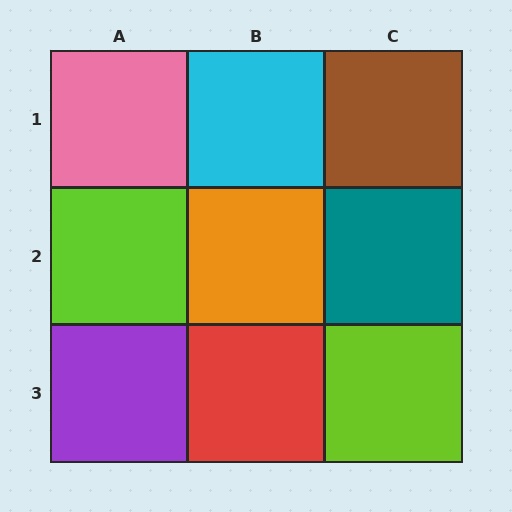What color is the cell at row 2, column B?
Orange.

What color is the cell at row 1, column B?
Cyan.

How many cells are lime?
2 cells are lime.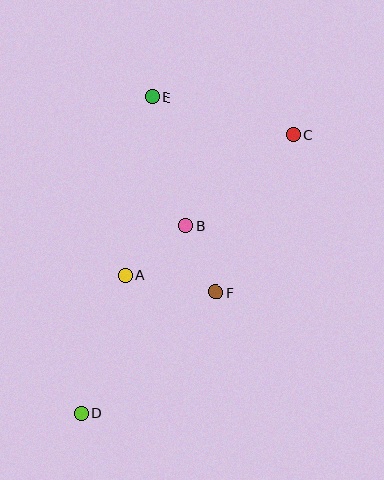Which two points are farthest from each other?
Points C and D are farthest from each other.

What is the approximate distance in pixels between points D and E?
The distance between D and E is approximately 324 pixels.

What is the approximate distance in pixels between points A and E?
The distance between A and E is approximately 180 pixels.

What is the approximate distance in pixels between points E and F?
The distance between E and F is approximately 205 pixels.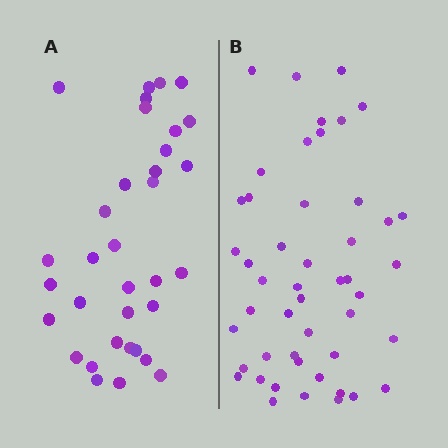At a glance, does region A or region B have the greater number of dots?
Region B (the right region) has more dots.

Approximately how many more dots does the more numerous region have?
Region B has approximately 15 more dots than region A.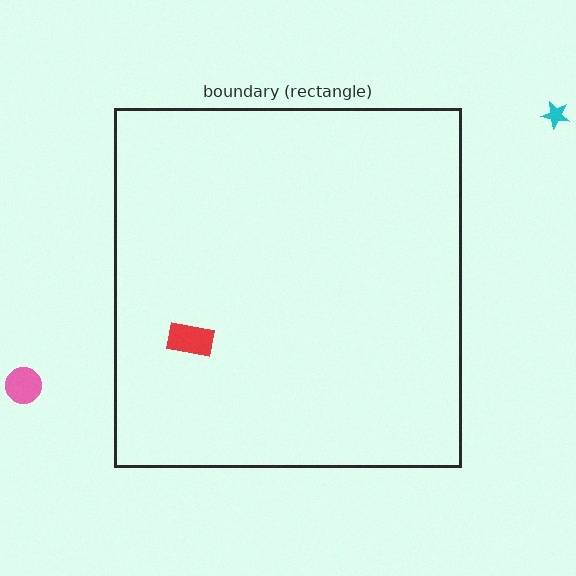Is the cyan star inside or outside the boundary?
Outside.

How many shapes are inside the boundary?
1 inside, 2 outside.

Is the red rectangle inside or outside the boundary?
Inside.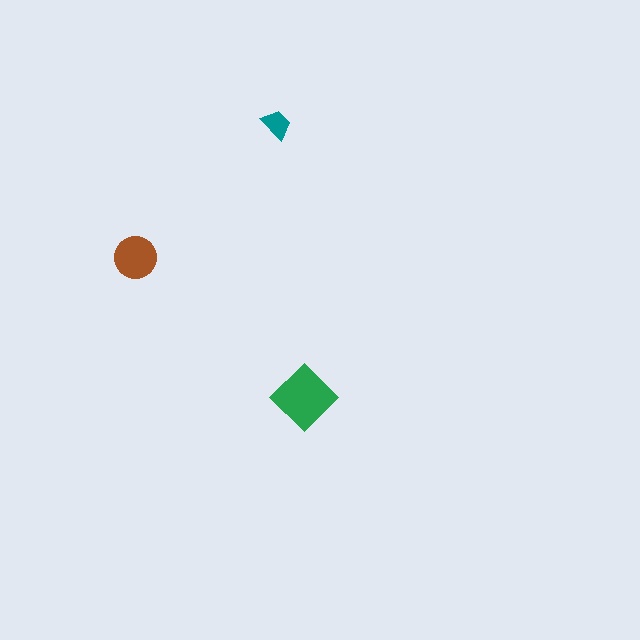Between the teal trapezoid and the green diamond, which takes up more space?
The green diamond.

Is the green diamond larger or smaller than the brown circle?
Larger.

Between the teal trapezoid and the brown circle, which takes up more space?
The brown circle.